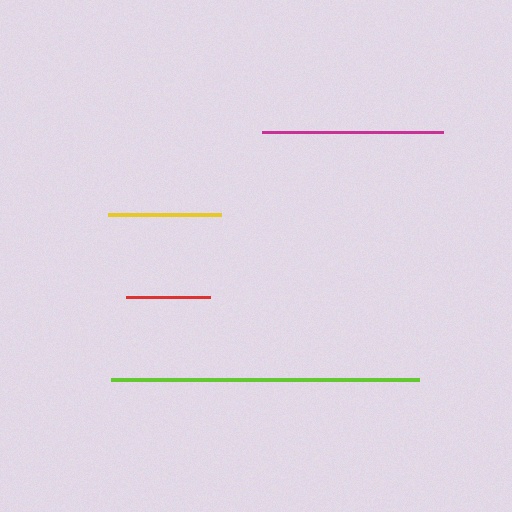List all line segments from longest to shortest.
From longest to shortest: lime, magenta, yellow, red.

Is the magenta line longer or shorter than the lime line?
The lime line is longer than the magenta line.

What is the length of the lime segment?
The lime segment is approximately 308 pixels long.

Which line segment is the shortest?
The red line is the shortest at approximately 84 pixels.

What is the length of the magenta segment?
The magenta segment is approximately 181 pixels long.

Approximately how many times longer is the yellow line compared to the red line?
The yellow line is approximately 1.4 times the length of the red line.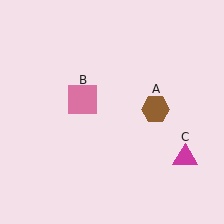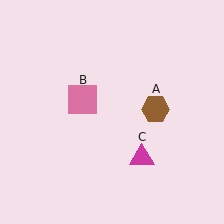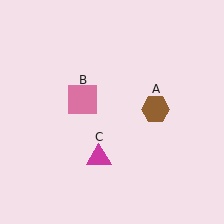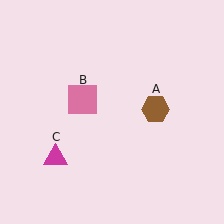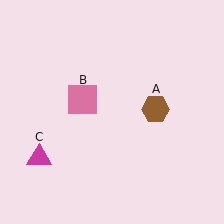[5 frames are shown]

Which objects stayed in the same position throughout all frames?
Brown hexagon (object A) and pink square (object B) remained stationary.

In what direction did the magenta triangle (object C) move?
The magenta triangle (object C) moved left.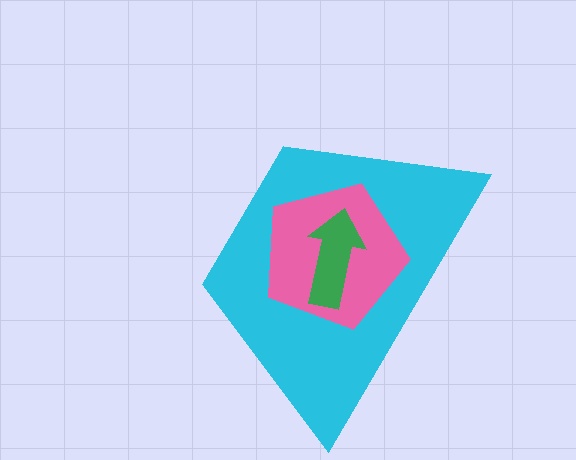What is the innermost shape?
The green arrow.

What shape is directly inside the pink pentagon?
The green arrow.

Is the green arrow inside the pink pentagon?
Yes.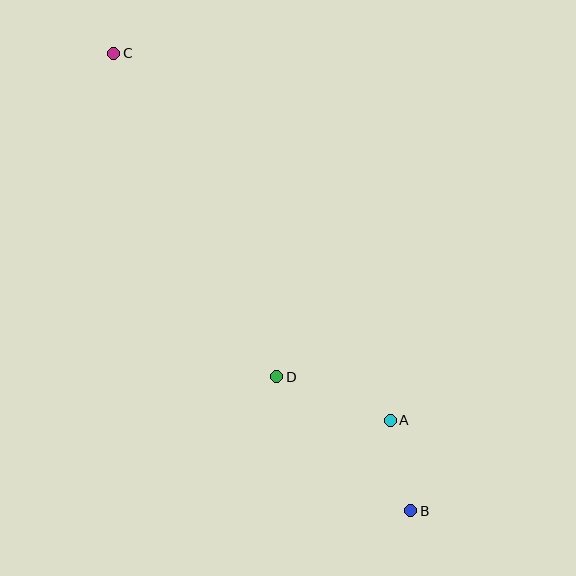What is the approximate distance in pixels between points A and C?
The distance between A and C is approximately 459 pixels.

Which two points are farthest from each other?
Points B and C are farthest from each other.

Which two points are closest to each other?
Points A and B are closest to each other.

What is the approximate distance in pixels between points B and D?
The distance between B and D is approximately 189 pixels.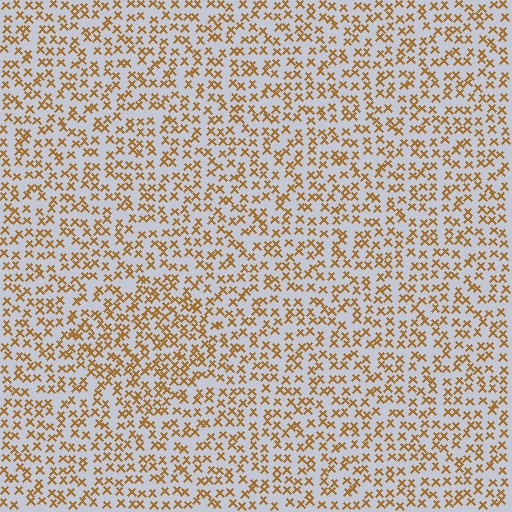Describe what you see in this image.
The image contains small brown elements arranged at two different densities. A diamond-shaped region is visible where the elements are more densely packed than the surrounding area.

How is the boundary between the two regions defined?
The boundary is defined by a change in element density (approximately 1.4x ratio). All elements are the same color, size, and shape.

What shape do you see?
I see a diamond.